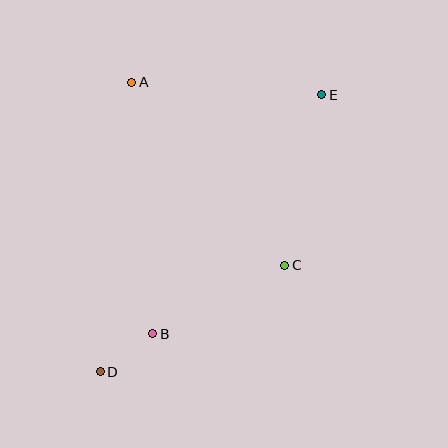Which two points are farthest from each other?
Points D and E are farthest from each other.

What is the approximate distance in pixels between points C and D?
The distance between C and D is approximately 213 pixels.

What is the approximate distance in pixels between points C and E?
The distance between C and E is approximately 175 pixels.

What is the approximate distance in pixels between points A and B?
The distance between A and B is approximately 252 pixels.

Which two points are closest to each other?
Points B and D are closest to each other.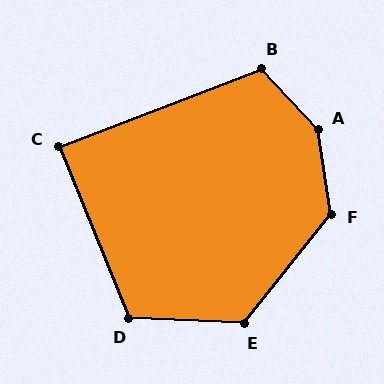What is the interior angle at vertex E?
Approximately 126 degrees (obtuse).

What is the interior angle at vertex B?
Approximately 113 degrees (obtuse).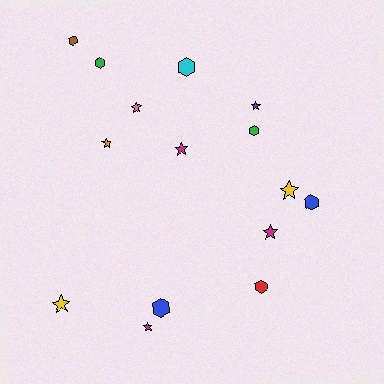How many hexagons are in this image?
There are 7 hexagons.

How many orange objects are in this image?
There is 1 orange object.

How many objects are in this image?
There are 15 objects.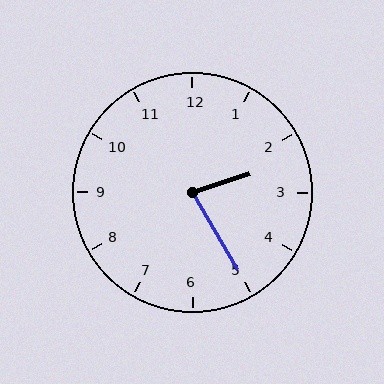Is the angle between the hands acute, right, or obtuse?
It is acute.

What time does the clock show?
2:25.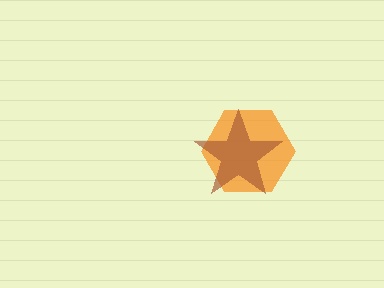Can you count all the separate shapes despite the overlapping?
Yes, there are 2 separate shapes.